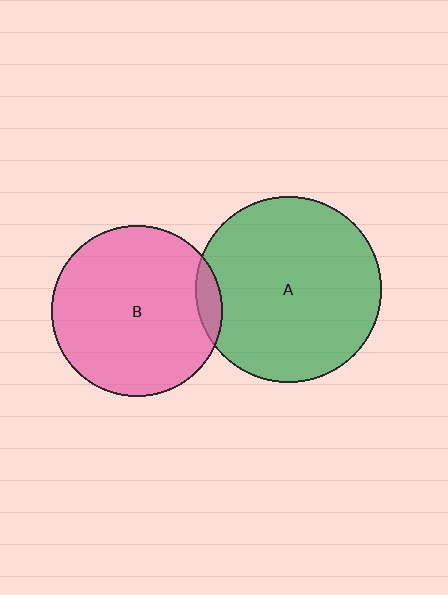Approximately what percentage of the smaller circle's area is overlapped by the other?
Approximately 5%.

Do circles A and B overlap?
Yes.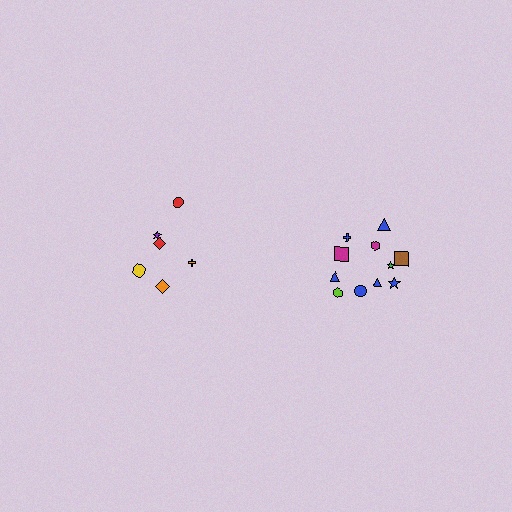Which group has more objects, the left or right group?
The right group.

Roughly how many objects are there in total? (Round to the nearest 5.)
Roughly 20 objects in total.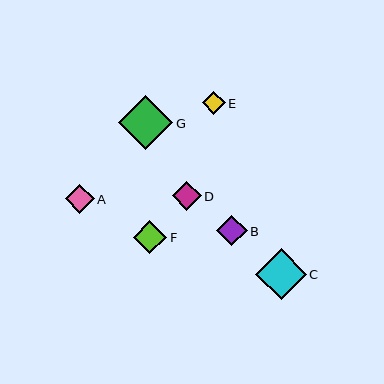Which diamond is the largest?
Diamond G is the largest with a size of approximately 54 pixels.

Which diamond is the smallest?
Diamond E is the smallest with a size of approximately 23 pixels.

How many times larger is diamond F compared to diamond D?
Diamond F is approximately 1.1 times the size of diamond D.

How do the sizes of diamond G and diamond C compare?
Diamond G and diamond C are approximately the same size.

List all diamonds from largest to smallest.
From largest to smallest: G, C, F, B, A, D, E.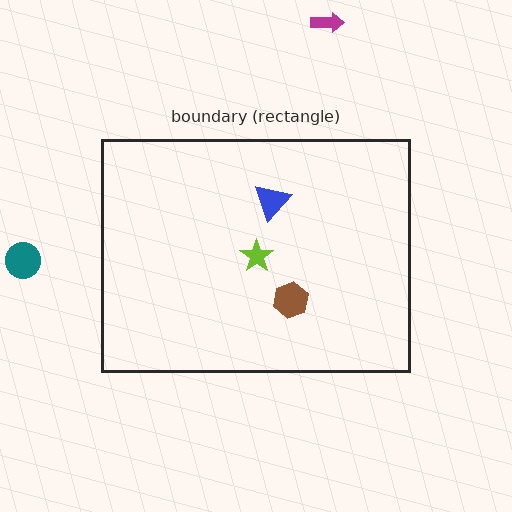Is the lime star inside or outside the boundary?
Inside.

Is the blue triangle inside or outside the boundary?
Inside.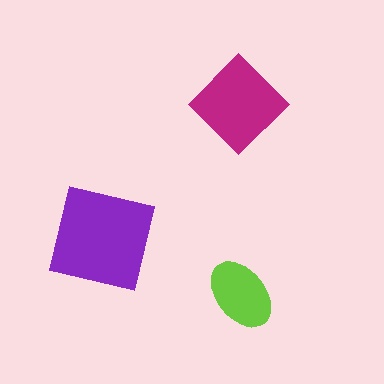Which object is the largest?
The purple square.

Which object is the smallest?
The lime ellipse.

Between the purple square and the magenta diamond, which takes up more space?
The purple square.